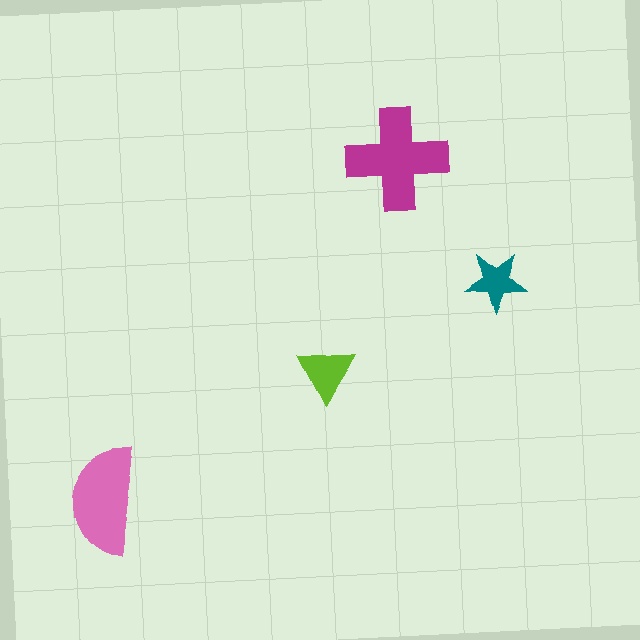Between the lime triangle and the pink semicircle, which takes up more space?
The pink semicircle.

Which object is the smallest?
The teal star.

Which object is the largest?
The magenta cross.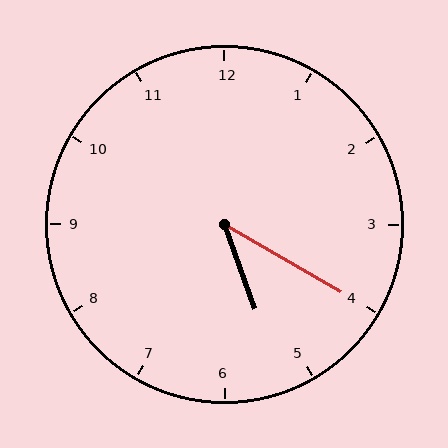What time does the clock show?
5:20.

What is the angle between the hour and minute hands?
Approximately 40 degrees.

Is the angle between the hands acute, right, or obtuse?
It is acute.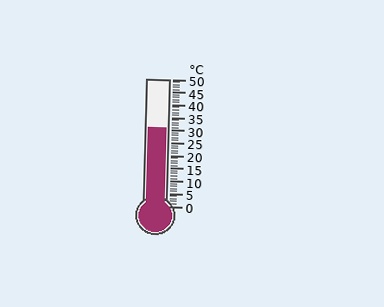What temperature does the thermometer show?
The thermometer shows approximately 31°C.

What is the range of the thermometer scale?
The thermometer scale ranges from 0°C to 50°C.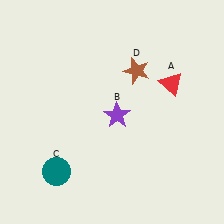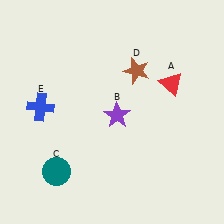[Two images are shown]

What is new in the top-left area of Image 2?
A blue cross (E) was added in the top-left area of Image 2.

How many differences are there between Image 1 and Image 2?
There is 1 difference between the two images.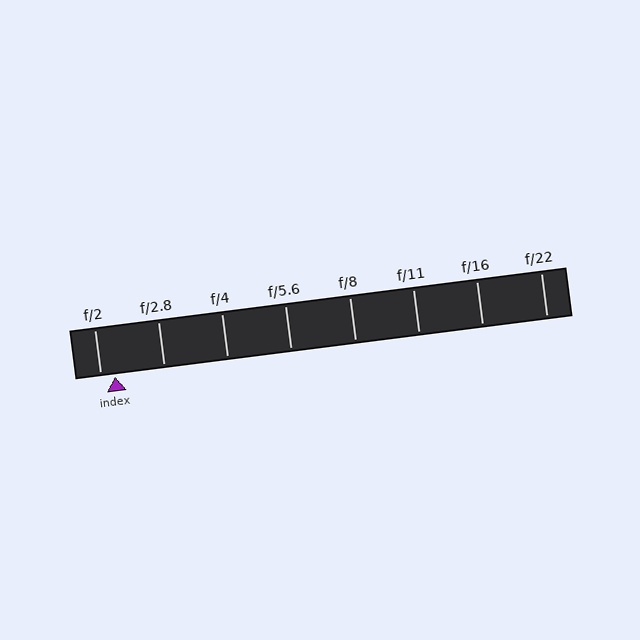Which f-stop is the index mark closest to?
The index mark is closest to f/2.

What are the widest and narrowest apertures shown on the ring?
The widest aperture shown is f/2 and the narrowest is f/22.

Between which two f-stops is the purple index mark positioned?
The index mark is between f/2 and f/2.8.